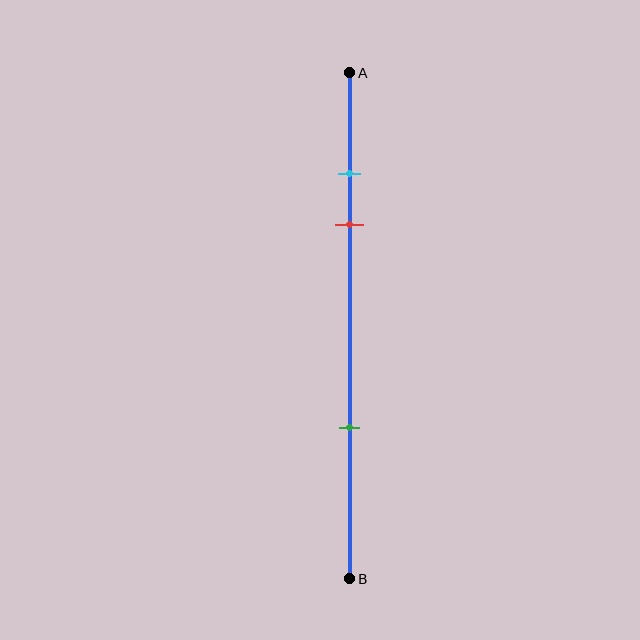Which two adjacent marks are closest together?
The cyan and red marks are the closest adjacent pair.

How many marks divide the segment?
There are 3 marks dividing the segment.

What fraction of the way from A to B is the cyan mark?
The cyan mark is approximately 20% (0.2) of the way from A to B.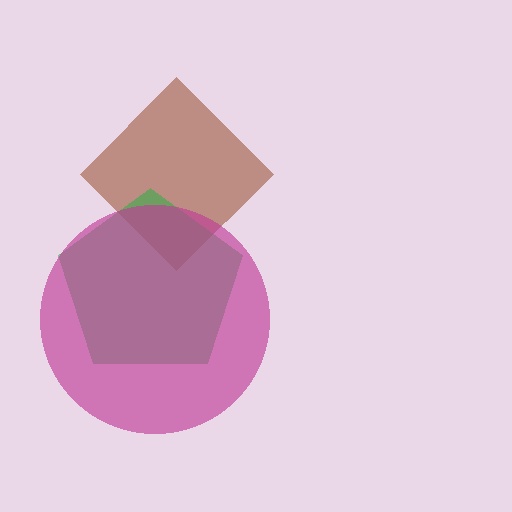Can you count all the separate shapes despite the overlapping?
Yes, there are 3 separate shapes.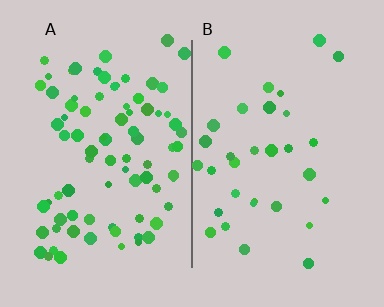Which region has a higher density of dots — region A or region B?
A (the left).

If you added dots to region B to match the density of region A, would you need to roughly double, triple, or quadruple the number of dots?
Approximately triple.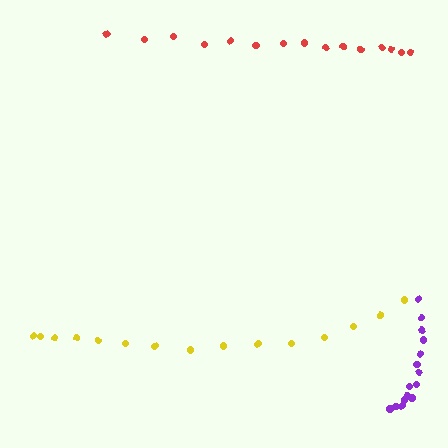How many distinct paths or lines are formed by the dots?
There are 3 distinct paths.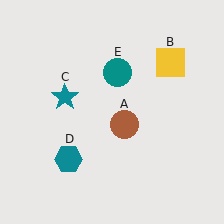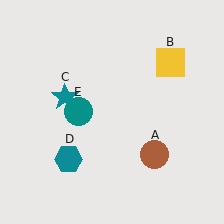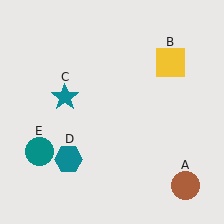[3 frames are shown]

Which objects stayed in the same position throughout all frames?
Yellow square (object B) and teal star (object C) and teal hexagon (object D) remained stationary.